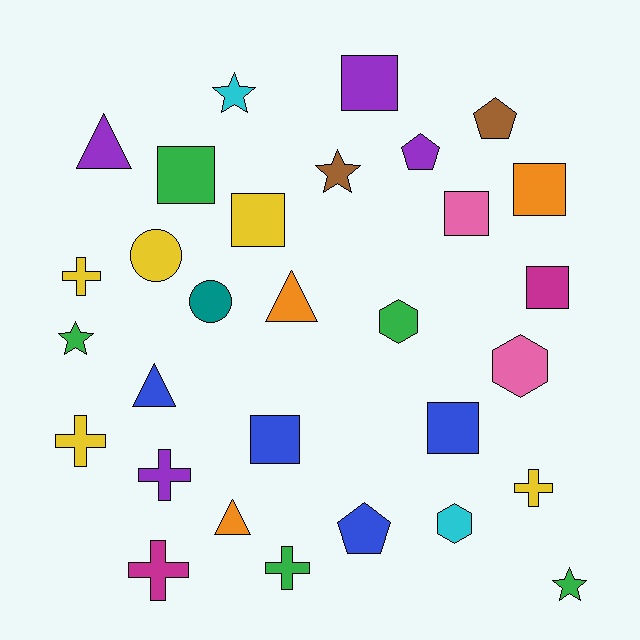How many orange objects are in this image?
There are 3 orange objects.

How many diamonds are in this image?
There are no diamonds.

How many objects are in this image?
There are 30 objects.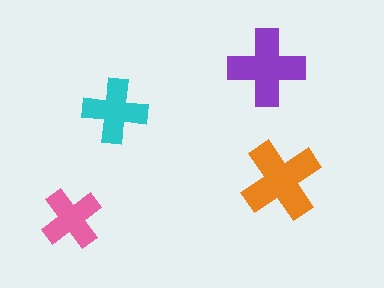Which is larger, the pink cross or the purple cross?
The purple one.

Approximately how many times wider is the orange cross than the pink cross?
About 1.5 times wider.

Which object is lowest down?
The pink cross is bottommost.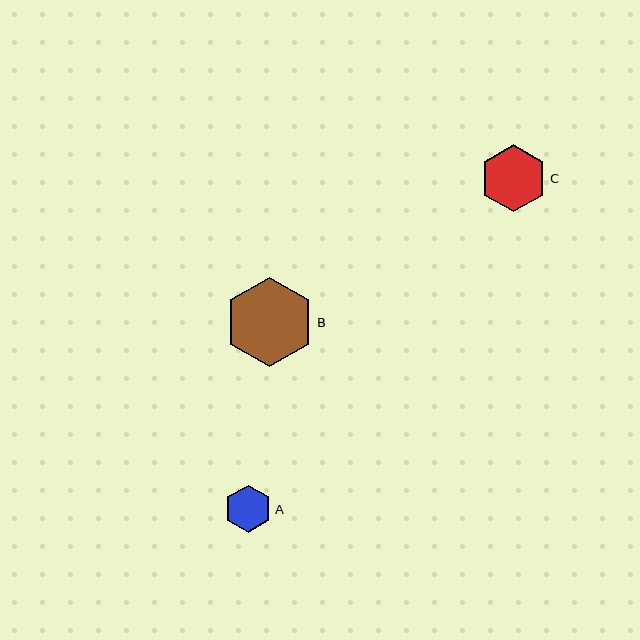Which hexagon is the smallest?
Hexagon A is the smallest with a size of approximately 47 pixels.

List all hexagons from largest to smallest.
From largest to smallest: B, C, A.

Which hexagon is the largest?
Hexagon B is the largest with a size of approximately 90 pixels.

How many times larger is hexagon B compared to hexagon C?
Hexagon B is approximately 1.3 times the size of hexagon C.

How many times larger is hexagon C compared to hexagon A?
Hexagon C is approximately 1.4 times the size of hexagon A.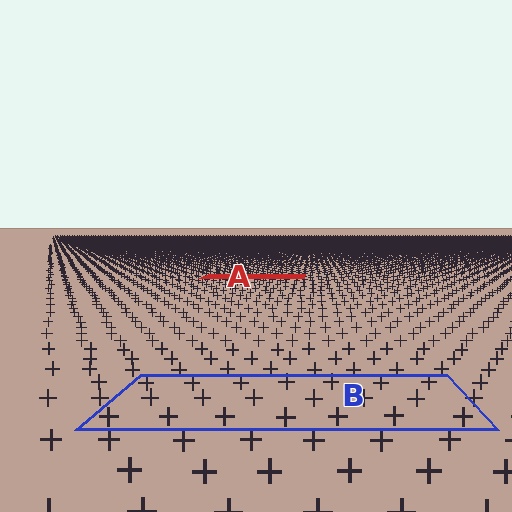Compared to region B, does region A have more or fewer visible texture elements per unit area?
Region A has more texture elements per unit area — they are packed more densely because it is farther away.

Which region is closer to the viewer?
Region B is closer. The texture elements there are larger and more spread out.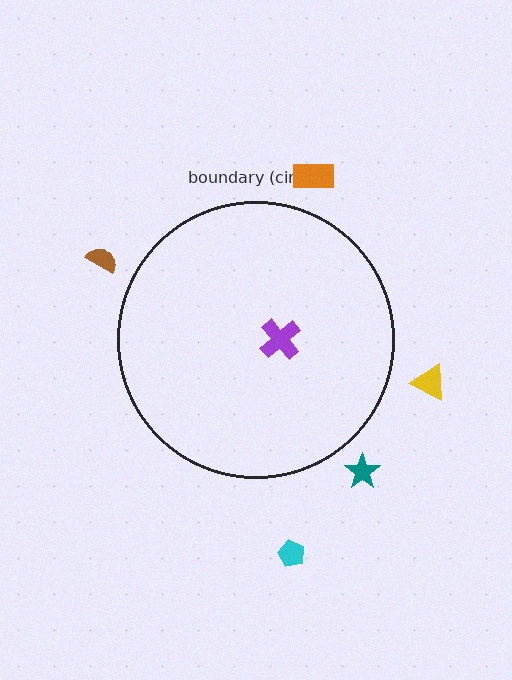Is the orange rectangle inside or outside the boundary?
Outside.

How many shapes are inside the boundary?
1 inside, 5 outside.